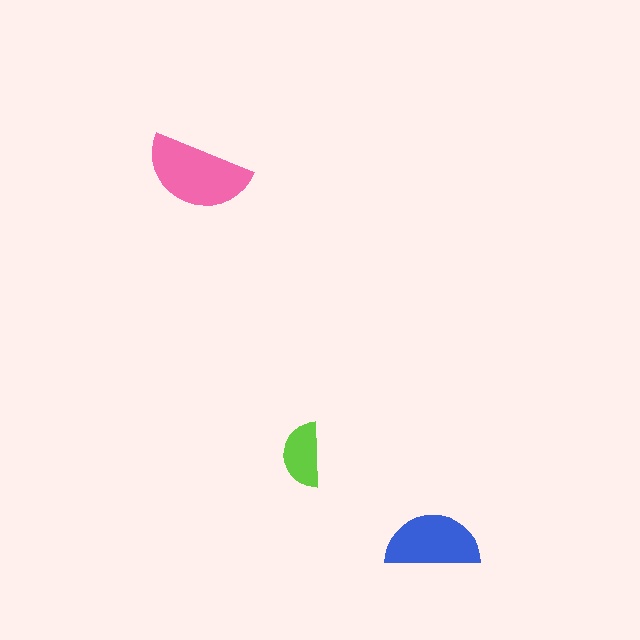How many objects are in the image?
There are 3 objects in the image.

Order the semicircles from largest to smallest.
the pink one, the blue one, the lime one.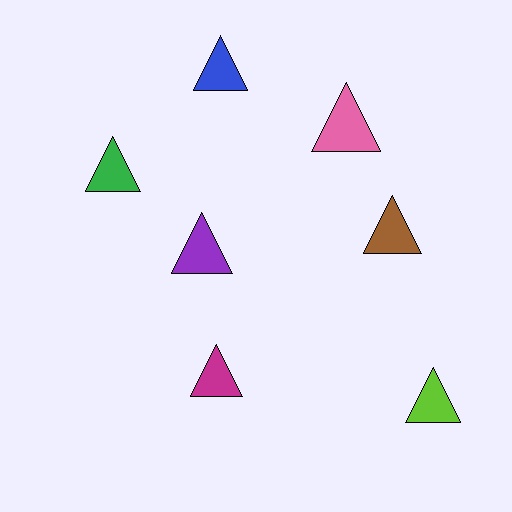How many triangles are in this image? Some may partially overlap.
There are 7 triangles.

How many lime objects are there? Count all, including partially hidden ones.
There is 1 lime object.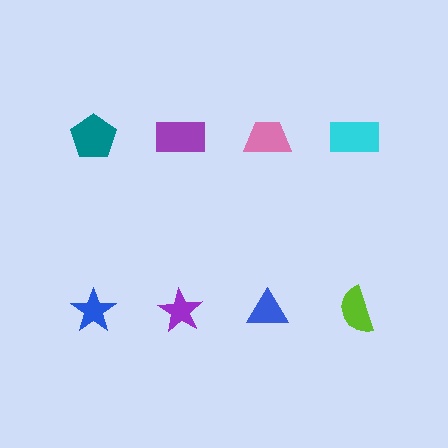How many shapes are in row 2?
4 shapes.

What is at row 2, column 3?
A blue triangle.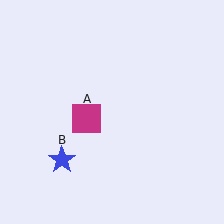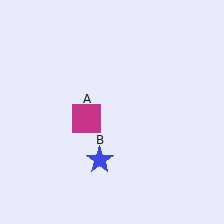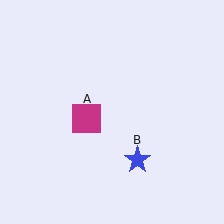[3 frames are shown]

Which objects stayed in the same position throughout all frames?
Magenta square (object A) remained stationary.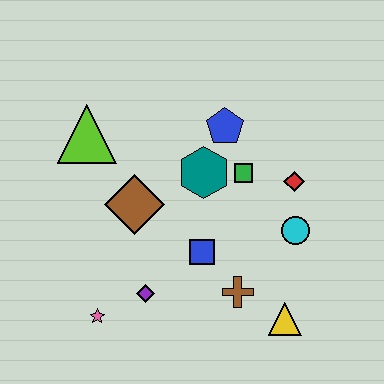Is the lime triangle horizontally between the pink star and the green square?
No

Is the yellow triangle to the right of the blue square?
Yes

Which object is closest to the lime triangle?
The brown diamond is closest to the lime triangle.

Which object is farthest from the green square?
The pink star is farthest from the green square.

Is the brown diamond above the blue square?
Yes